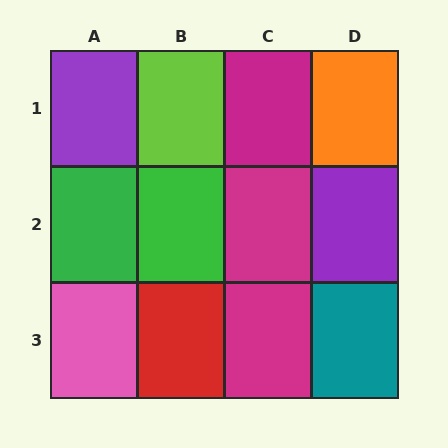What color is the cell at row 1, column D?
Orange.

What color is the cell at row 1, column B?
Lime.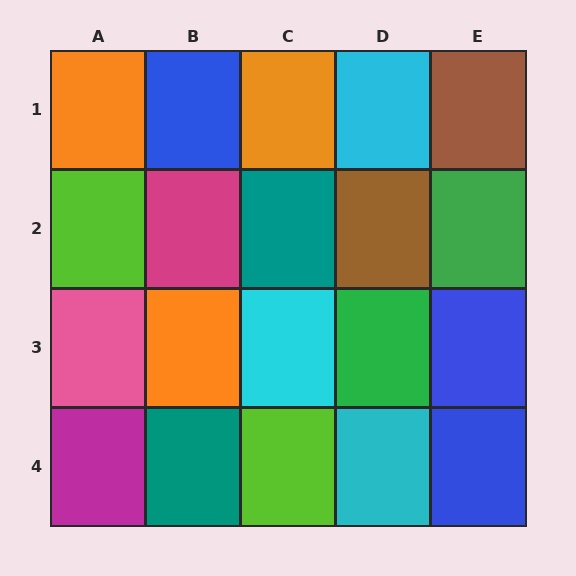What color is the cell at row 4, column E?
Blue.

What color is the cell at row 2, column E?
Green.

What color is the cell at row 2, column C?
Teal.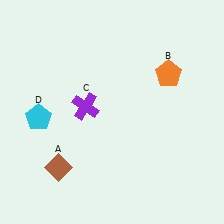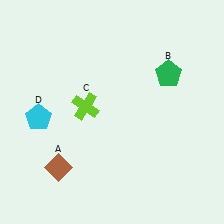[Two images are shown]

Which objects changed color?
B changed from orange to green. C changed from purple to lime.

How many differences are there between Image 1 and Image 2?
There are 2 differences between the two images.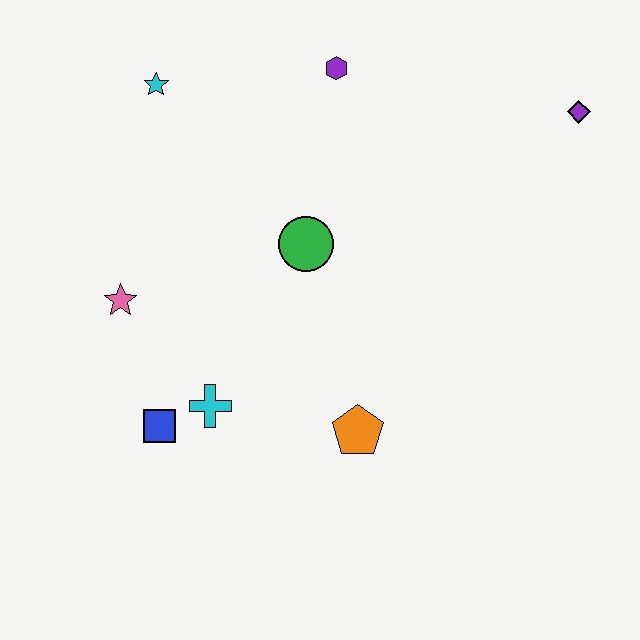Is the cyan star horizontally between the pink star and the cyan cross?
Yes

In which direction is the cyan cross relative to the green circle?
The cyan cross is below the green circle.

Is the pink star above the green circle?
No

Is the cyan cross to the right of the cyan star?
Yes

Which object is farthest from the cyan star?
The purple diamond is farthest from the cyan star.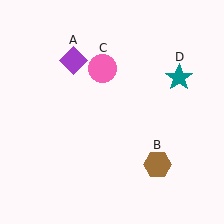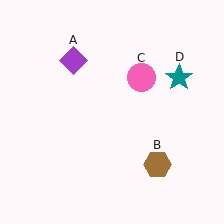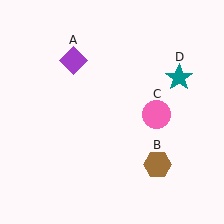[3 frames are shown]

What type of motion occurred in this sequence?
The pink circle (object C) rotated clockwise around the center of the scene.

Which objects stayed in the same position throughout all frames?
Purple diamond (object A) and brown hexagon (object B) and teal star (object D) remained stationary.